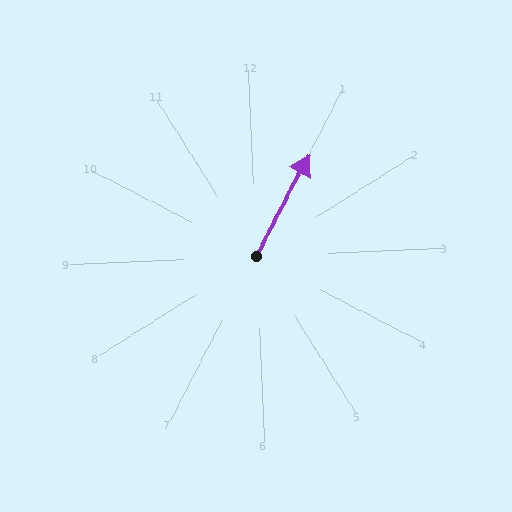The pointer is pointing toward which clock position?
Roughly 1 o'clock.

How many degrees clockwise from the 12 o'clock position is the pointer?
Approximately 30 degrees.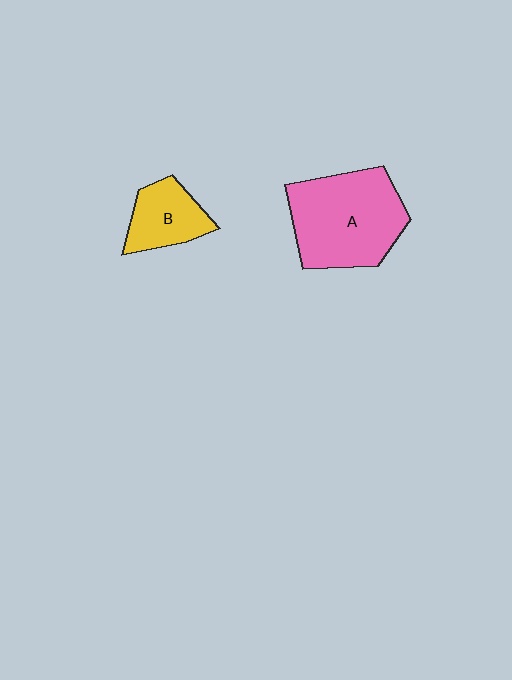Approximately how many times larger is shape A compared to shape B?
Approximately 2.1 times.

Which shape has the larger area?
Shape A (pink).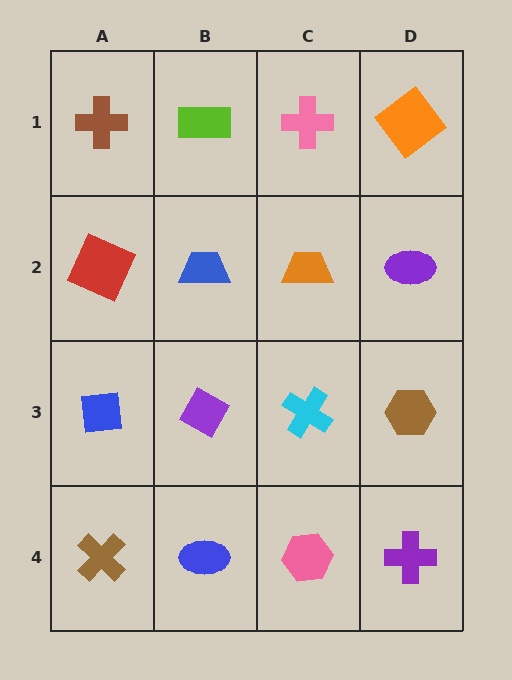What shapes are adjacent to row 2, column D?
An orange diamond (row 1, column D), a brown hexagon (row 3, column D), an orange trapezoid (row 2, column C).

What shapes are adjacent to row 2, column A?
A brown cross (row 1, column A), a blue square (row 3, column A), a blue trapezoid (row 2, column B).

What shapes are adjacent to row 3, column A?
A red square (row 2, column A), a brown cross (row 4, column A), a purple diamond (row 3, column B).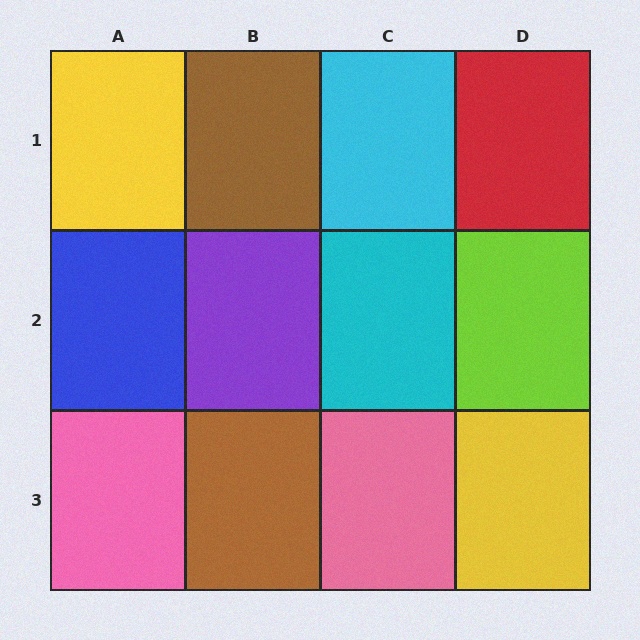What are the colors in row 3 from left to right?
Pink, brown, pink, yellow.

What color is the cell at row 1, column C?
Cyan.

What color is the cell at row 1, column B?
Brown.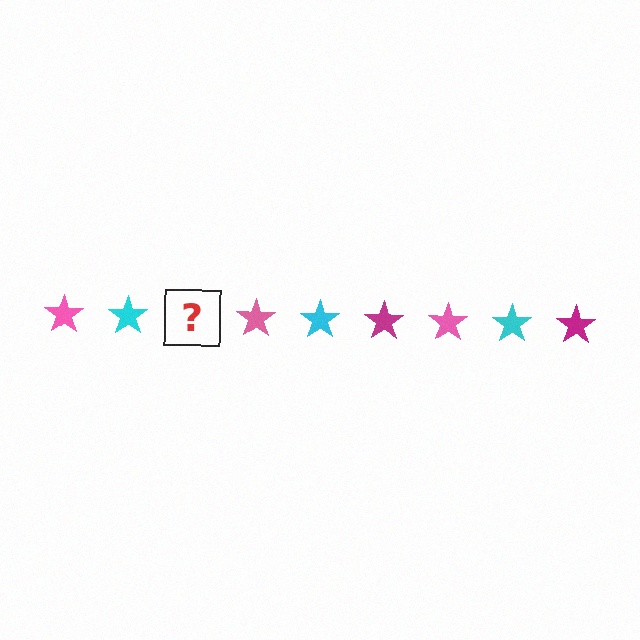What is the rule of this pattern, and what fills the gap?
The rule is that the pattern cycles through pink, cyan, magenta stars. The gap should be filled with a magenta star.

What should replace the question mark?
The question mark should be replaced with a magenta star.